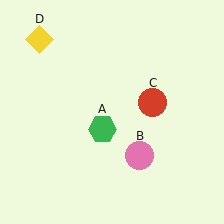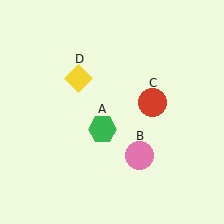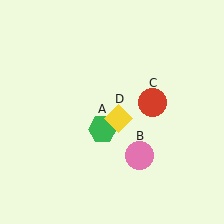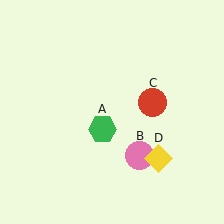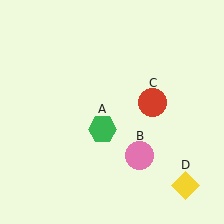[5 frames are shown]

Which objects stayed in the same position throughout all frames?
Green hexagon (object A) and pink circle (object B) and red circle (object C) remained stationary.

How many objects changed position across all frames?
1 object changed position: yellow diamond (object D).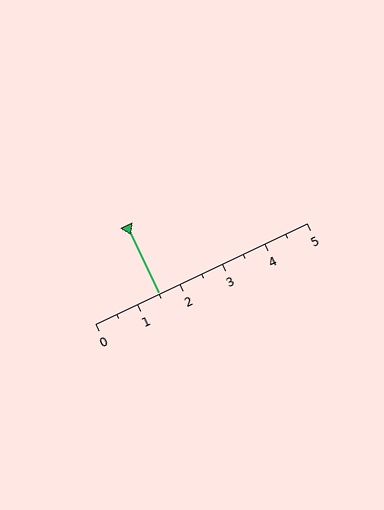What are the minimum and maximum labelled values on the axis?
The axis runs from 0 to 5.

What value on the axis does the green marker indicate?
The marker indicates approximately 1.5.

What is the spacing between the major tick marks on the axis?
The major ticks are spaced 1 apart.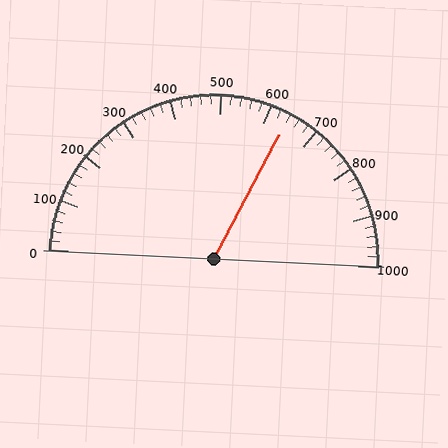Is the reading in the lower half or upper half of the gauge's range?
The reading is in the upper half of the range (0 to 1000).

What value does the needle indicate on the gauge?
The needle indicates approximately 640.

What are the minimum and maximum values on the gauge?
The gauge ranges from 0 to 1000.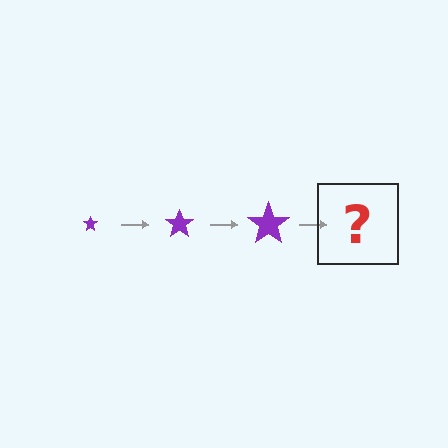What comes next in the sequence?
The next element should be a purple star, larger than the previous one.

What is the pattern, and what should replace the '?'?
The pattern is that the star gets progressively larger each step. The '?' should be a purple star, larger than the previous one.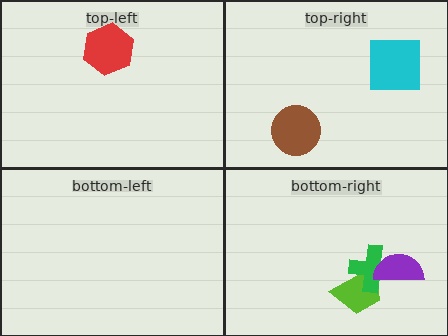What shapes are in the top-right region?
The cyan square, the brown circle.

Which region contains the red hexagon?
The top-left region.